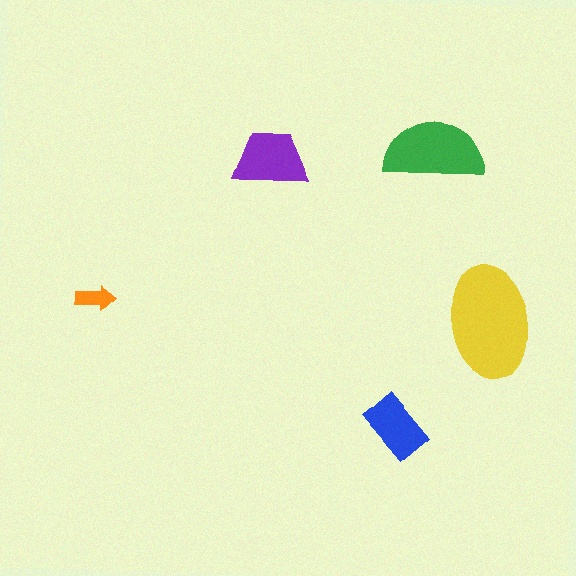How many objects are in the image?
There are 5 objects in the image.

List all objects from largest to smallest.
The yellow ellipse, the green semicircle, the purple trapezoid, the blue rectangle, the orange arrow.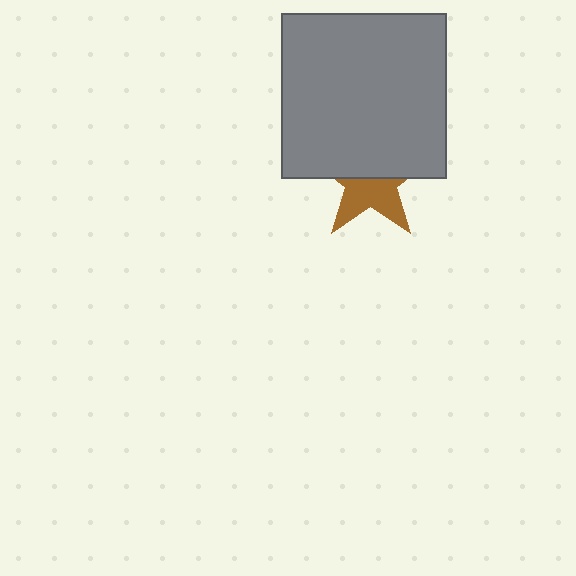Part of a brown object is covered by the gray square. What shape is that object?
It is a star.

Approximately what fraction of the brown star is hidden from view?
Roughly 54% of the brown star is hidden behind the gray square.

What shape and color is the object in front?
The object in front is a gray square.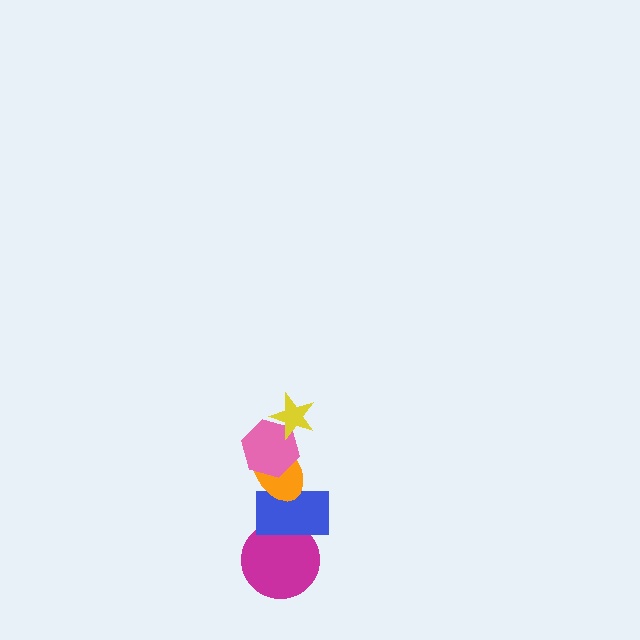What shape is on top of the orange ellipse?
The pink hexagon is on top of the orange ellipse.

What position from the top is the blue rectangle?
The blue rectangle is 4th from the top.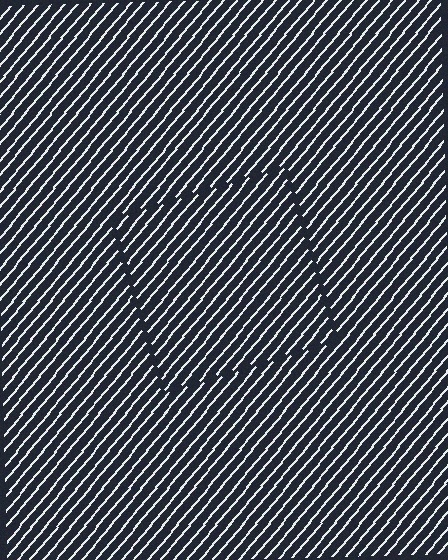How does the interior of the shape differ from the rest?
The interior of the shape contains the same grating, shifted by half a period — the contour is defined by the phase discontinuity where line-ends from the inner and outer gratings abut.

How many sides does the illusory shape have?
4 sides — the line-ends trace a square.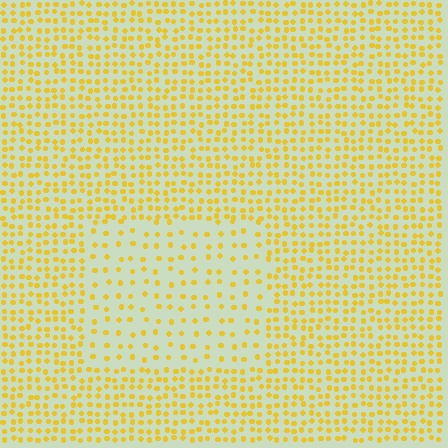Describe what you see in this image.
The image contains small yellow elements arranged at two different densities. A rectangle-shaped region is visible where the elements are less densely packed than the surrounding area.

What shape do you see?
I see a rectangle.